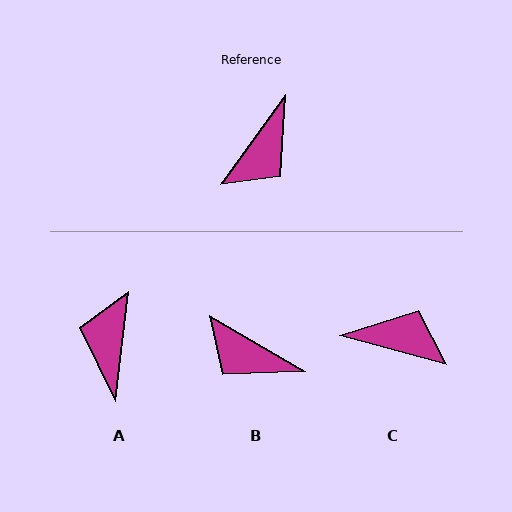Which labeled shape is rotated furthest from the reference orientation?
A, about 151 degrees away.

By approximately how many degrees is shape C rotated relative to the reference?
Approximately 111 degrees counter-clockwise.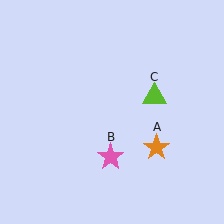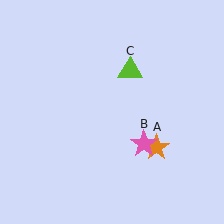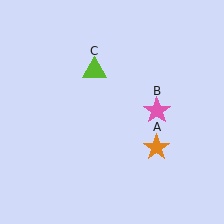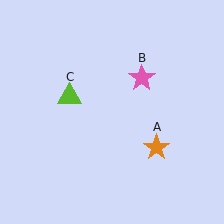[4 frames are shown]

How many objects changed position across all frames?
2 objects changed position: pink star (object B), lime triangle (object C).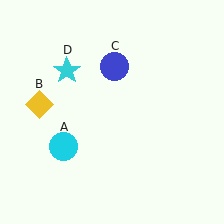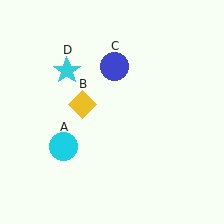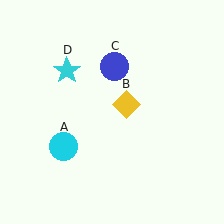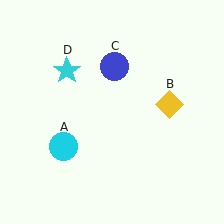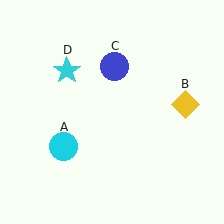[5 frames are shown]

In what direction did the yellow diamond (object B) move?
The yellow diamond (object B) moved right.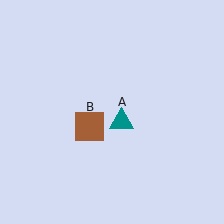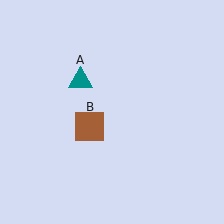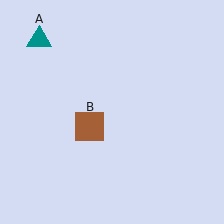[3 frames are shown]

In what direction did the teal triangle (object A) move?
The teal triangle (object A) moved up and to the left.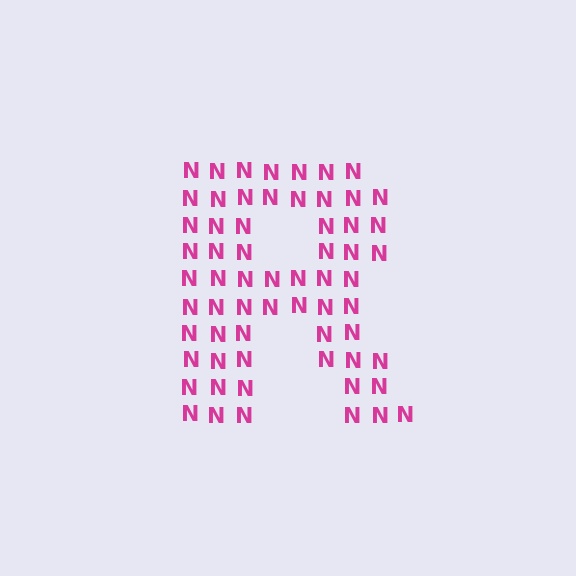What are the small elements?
The small elements are letter N's.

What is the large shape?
The large shape is the letter R.